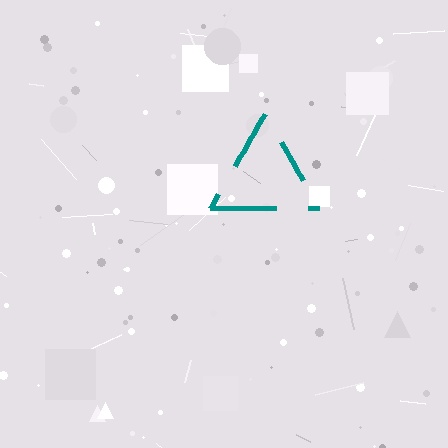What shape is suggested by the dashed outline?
The dashed outline suggests a triangle.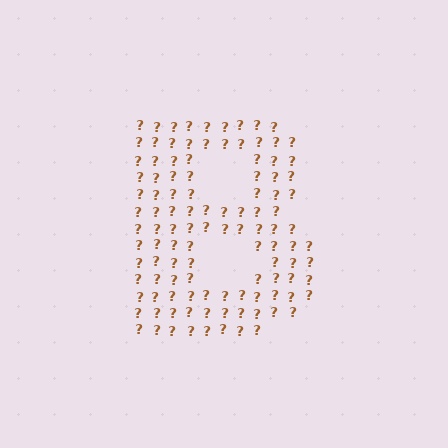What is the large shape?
The large shape is the letter B.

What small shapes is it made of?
It is made of small question marks.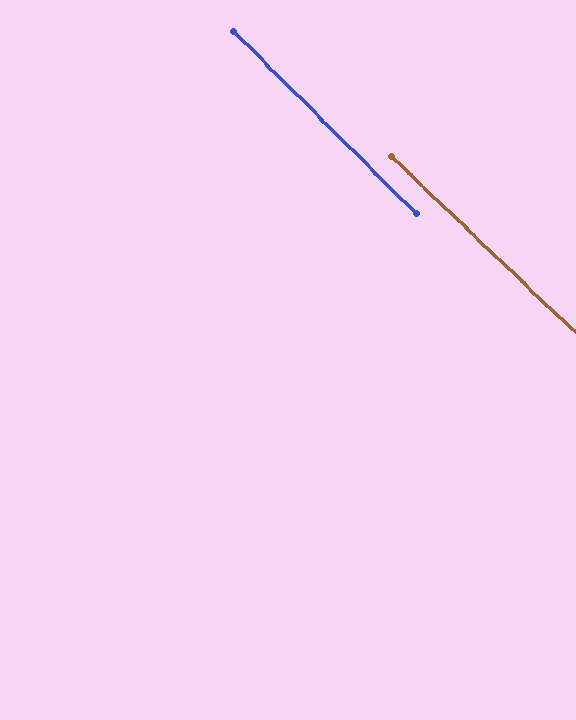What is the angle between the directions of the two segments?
Approximately 1 degree.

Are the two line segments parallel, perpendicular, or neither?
Parallel — their directions differ by only 1.4°.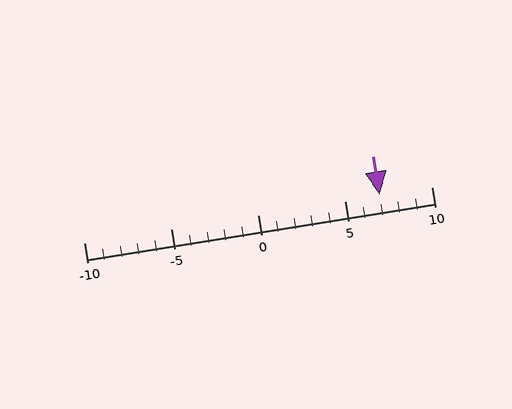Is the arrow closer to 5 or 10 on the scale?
The arrow is closer to 5.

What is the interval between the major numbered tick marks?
The major tick marks are spaced 5 units apart.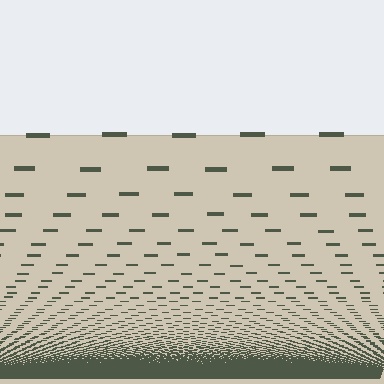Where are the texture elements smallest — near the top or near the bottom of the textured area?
Near the bottom.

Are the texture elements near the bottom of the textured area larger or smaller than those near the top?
Smaller. The gradient is inverted — elements near the bottom are smaller and denser.